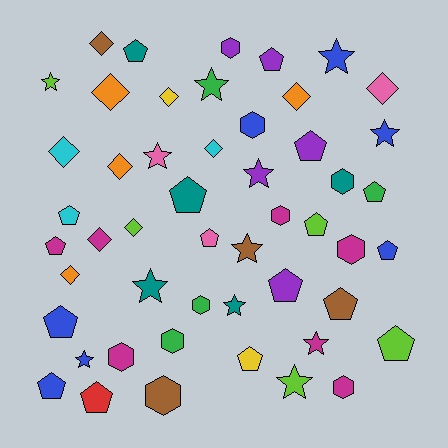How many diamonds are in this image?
There are 11 diamonds.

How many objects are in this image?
There are 50 objects.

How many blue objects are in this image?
There are 7 blue objects.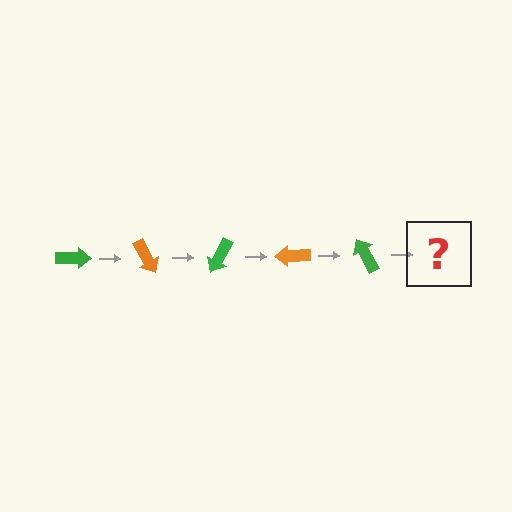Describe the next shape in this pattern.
It should be an orange arrow, rotated 300 degrees from the start.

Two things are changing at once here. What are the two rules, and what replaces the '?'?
The two rules are that it rotates 60 degrees each step and the color cycles through green and orange. The '?' should be an orange arrow, rotated 300 degrees from the start.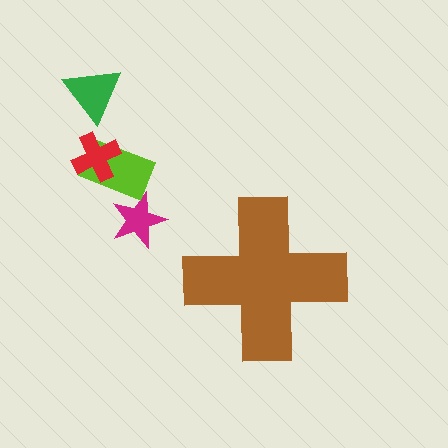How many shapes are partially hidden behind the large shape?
0 shapes are partially hidden.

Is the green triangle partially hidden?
No, the green triangle is fully visible.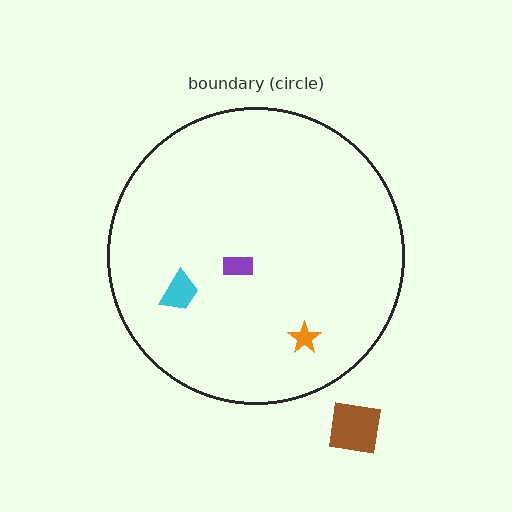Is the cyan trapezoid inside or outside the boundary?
Inside.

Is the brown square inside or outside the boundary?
Outside.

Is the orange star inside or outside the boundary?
Inside.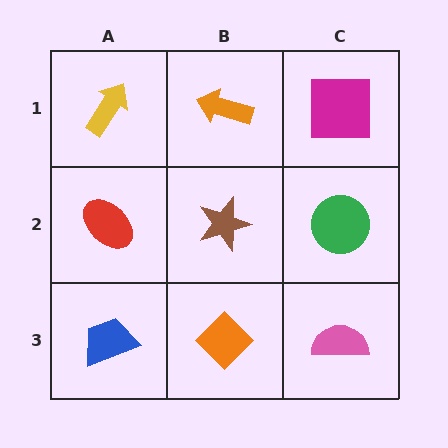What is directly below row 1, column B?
A brown star.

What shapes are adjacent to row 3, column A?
A red ellipse (row 2, column A), an orange diamond (row 3, column B).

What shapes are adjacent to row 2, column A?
A yellow arrow (row 1, column A), a blue trapezoid (row 3, column A), a brown star (row 2, column B).